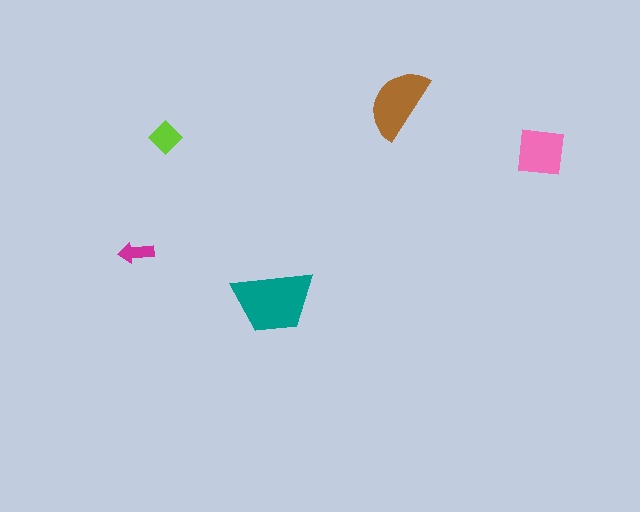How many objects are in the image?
There are 5 objects in the image.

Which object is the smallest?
The magenta arrow.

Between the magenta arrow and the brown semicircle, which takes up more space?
The brown semicircle.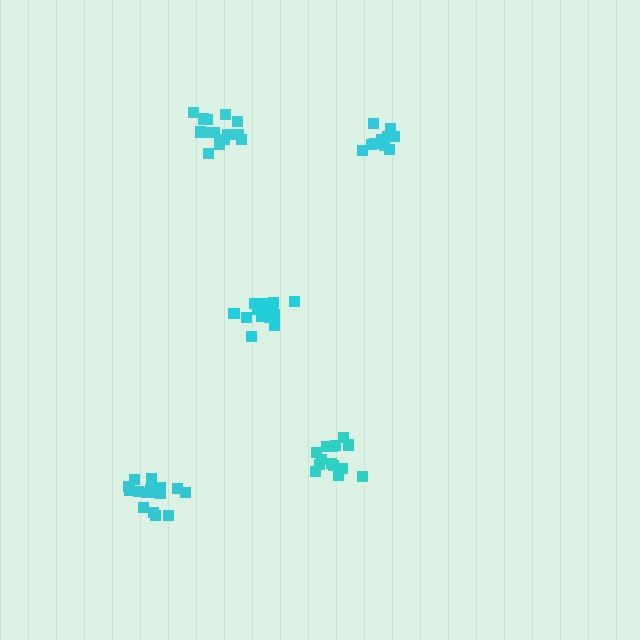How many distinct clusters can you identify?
There are 5 distinct clusters.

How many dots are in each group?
Group 1: 16 dots, Group 2: 14 dots, Group 3: 14 dots, Group 4: 14 dots, Group 5: 10 dots (68 total).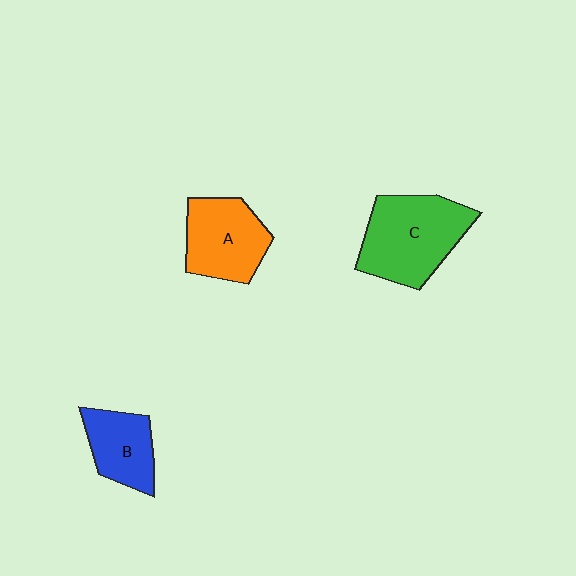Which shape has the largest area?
Shape C (green).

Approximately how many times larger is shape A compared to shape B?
Approximately 1.3 times.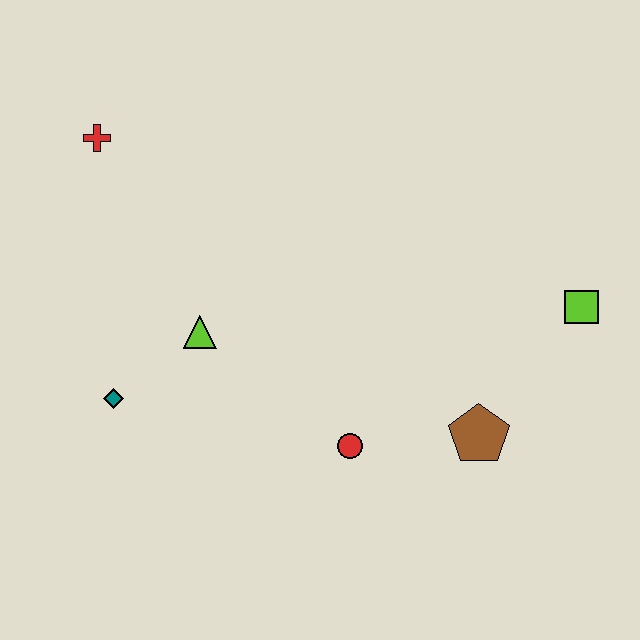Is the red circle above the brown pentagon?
No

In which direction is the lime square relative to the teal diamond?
The lime square is to the right of the teal diamond.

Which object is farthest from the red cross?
The lime square is farthest from the red cross.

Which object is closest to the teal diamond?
The lime triangle is closest to the teal diamond.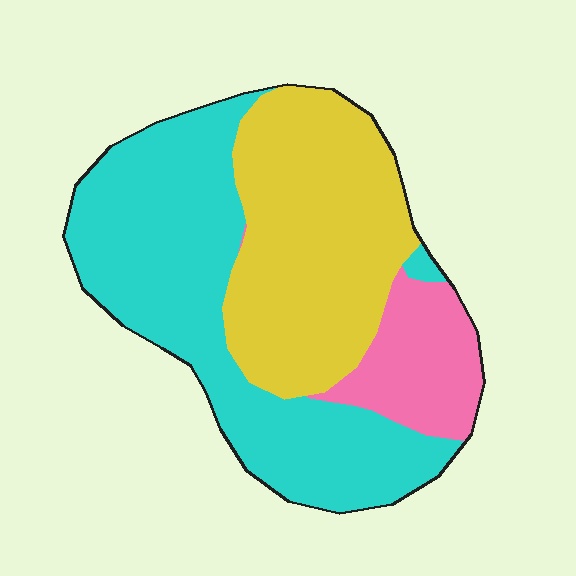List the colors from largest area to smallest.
From largest to smallest: cyan, yellow, pink.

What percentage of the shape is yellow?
Yellow takes up between a third and a half of the shape.